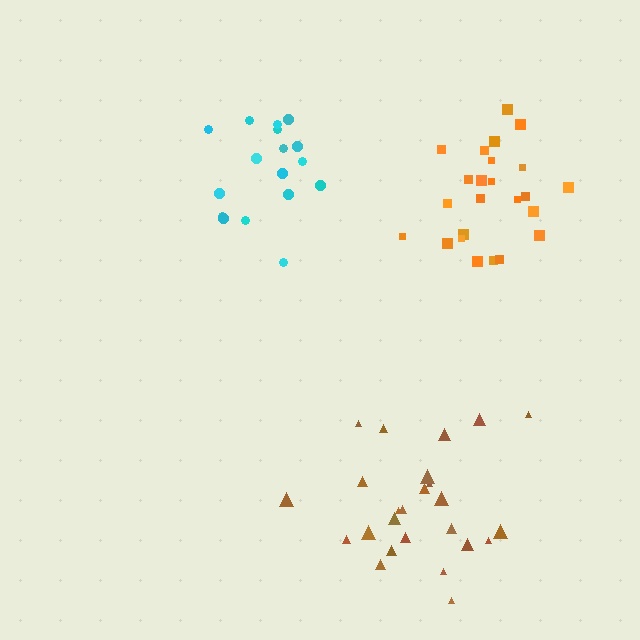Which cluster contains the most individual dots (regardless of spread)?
Brown (25).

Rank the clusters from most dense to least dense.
orange, brown, cyan.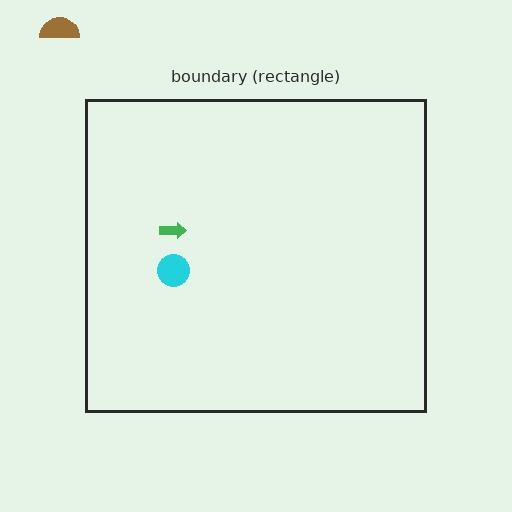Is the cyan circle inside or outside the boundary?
Inside.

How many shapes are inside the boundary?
2 inside, 1 outside.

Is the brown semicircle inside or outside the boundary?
Outside.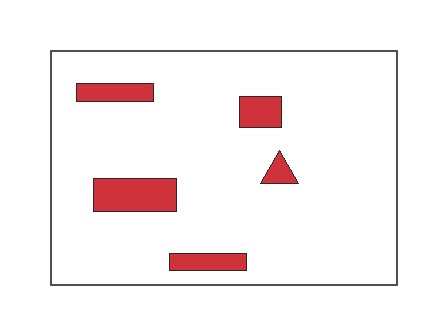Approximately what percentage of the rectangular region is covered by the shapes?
Approximately 10%.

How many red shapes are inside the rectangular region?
5.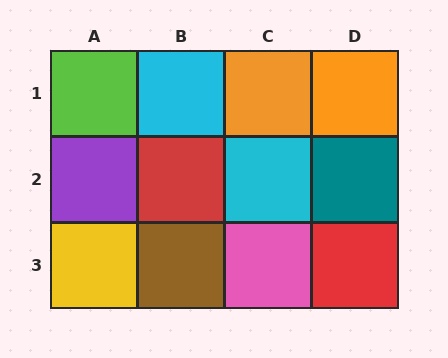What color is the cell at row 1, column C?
Orange.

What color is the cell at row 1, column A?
Lime.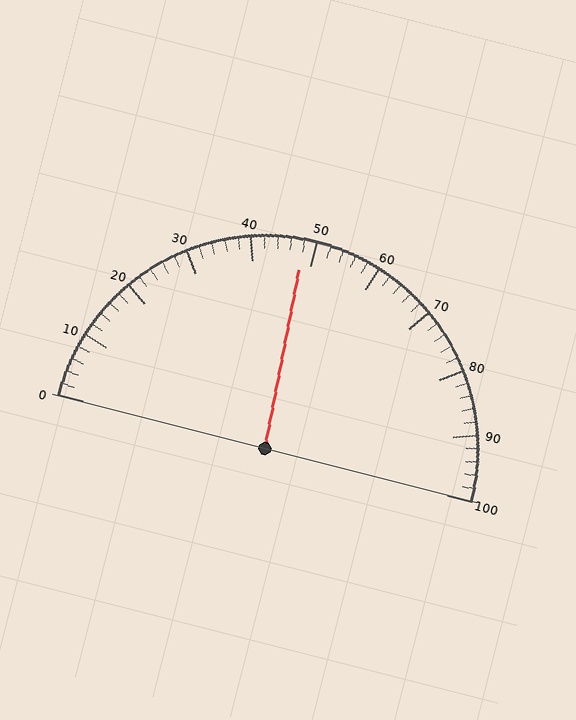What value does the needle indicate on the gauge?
The needle indicates approximately 48.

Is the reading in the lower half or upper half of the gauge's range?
The reading is in the lower half of the range (0 to 100).